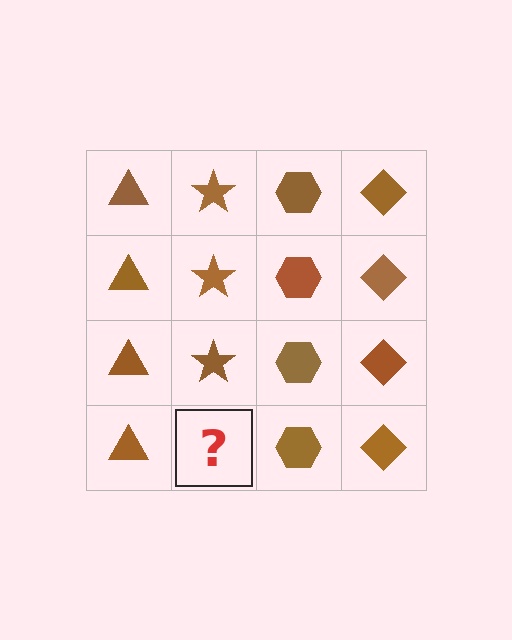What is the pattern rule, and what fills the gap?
The rule is that each column has a consistent shape. The gap should be filled with a brown star.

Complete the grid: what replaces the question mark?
The question mark should be replaced with a brown star.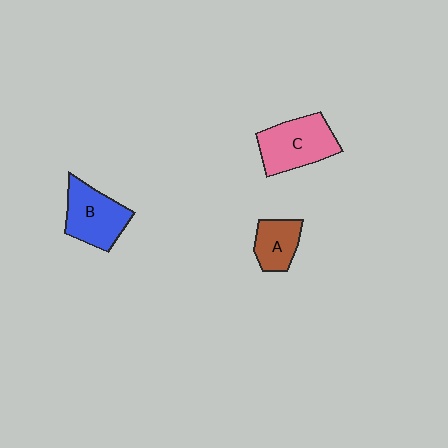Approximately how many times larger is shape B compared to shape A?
Approximately 1.5 times.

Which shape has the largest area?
Shape C (pink).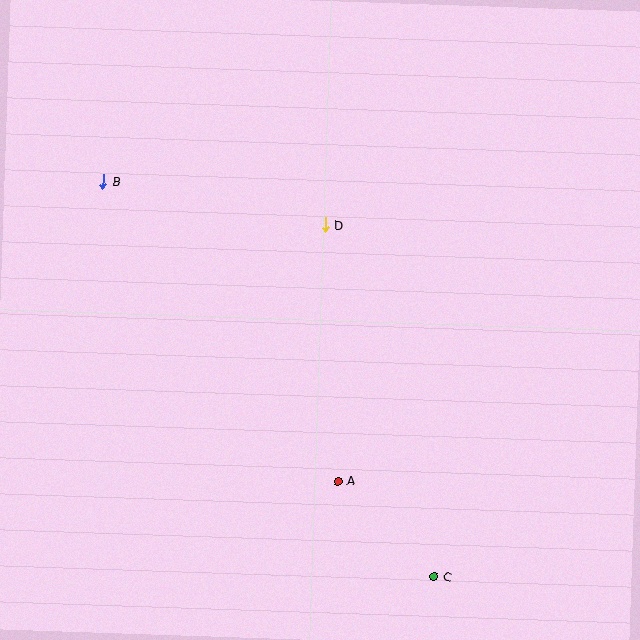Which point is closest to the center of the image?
Point D at (326, 225) is closest to the center.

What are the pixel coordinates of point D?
Point D is at (326, 225).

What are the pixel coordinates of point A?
Point A is at (338, 481).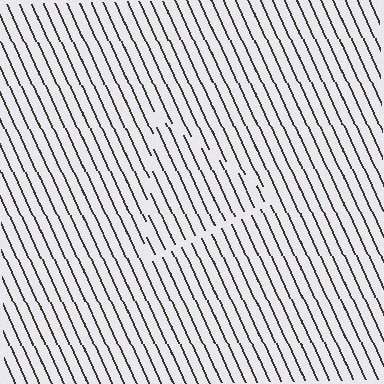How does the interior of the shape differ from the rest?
The interior of the shape contains the same grating, shifted by half a period — the contour is defined by the phase discontinuity where line-ends from the inner and outer gratings abut.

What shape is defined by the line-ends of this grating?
An illusory triangle. The interior of the shape contains the same grating, shifted by half a period — the contour is defined by the phase discontinuity where line-ends from the inner and outer gratings abut.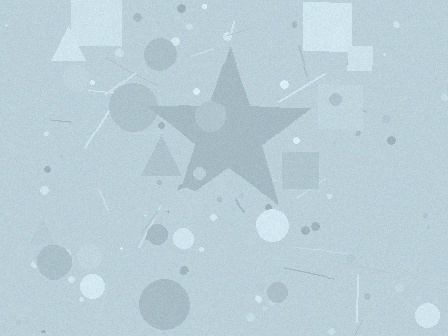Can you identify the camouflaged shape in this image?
The camouflaged shape is a star.